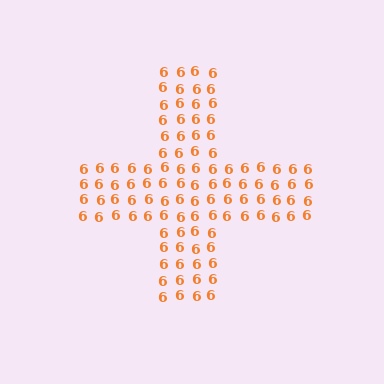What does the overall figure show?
The overall figure shows a cross.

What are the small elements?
The small elements are digit 6's.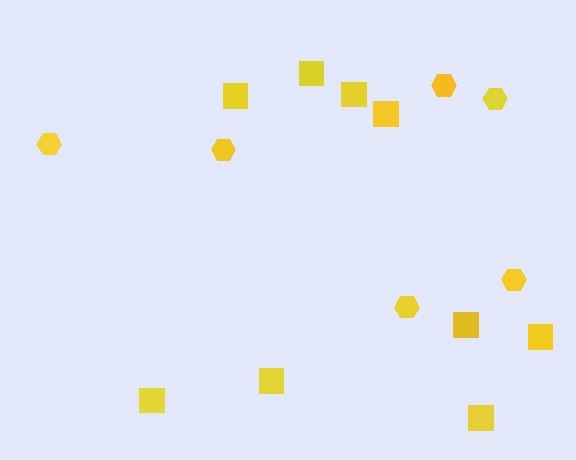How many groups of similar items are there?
There are 2 groups: one group of squares (9) and one group of hexagons (6).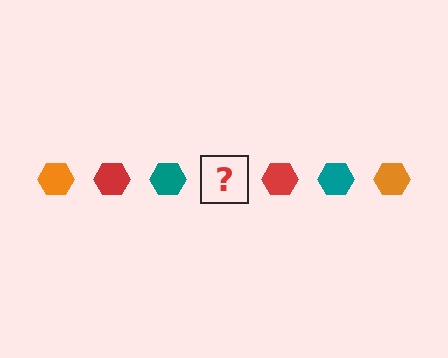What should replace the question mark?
The question mark should be replaced with an orange hexagon.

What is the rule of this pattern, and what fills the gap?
The rule is that the pattern cycles through orange, red, teal hexagons. The gap should be filled with an orange hexagon.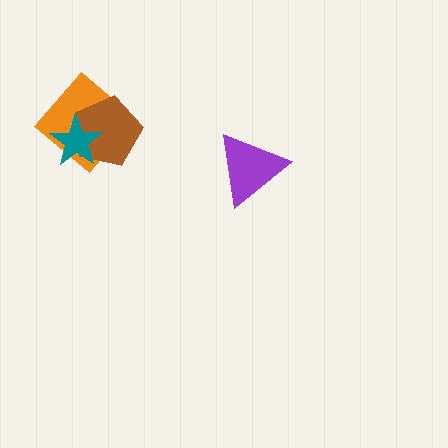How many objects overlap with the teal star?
2 objects overlap with the teal star.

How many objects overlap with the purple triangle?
0 objects overlap with the purple triangle.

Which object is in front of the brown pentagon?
The teal star is in front of the brown pentagon.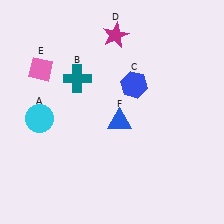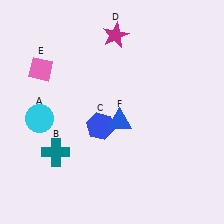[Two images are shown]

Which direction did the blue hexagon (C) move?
The blue hexagon (C) moved down.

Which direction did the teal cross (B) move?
The teal cross (B) moved down.